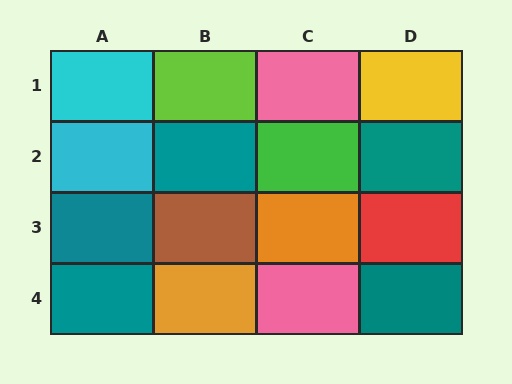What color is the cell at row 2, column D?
Teal.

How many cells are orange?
2 cells are orange.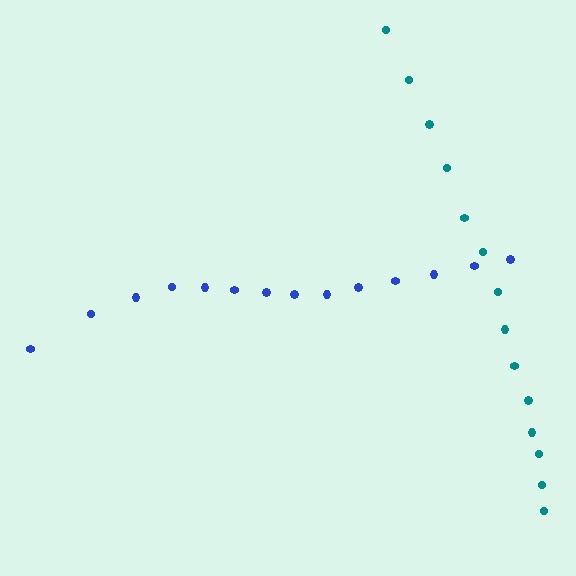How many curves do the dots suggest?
There are 2 distinct paths.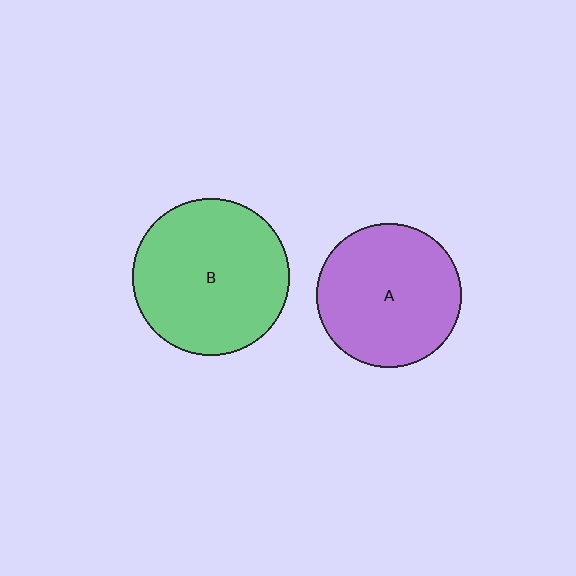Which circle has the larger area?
Circle B (green).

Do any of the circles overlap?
No, none of the circles overlap.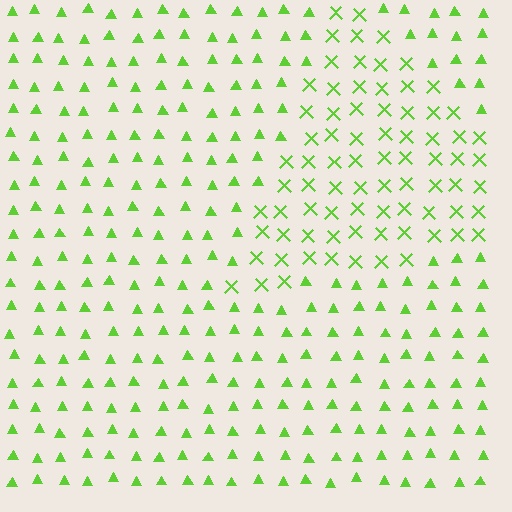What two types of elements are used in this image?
The image uses X marks inside the triangle region and triangles outside it.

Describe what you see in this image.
The image is filled with small lime elements arranged in a uniform grid. A triangle-shaped region contains X marks, while the surrounding area contains triangles. The boundary is defined purely by the change in element shape.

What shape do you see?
I see a triangle.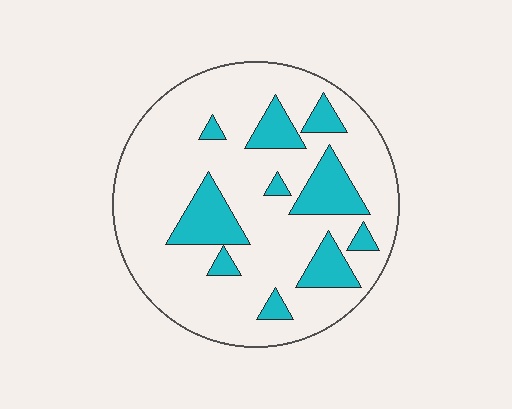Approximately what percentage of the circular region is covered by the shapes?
Approximately 20%.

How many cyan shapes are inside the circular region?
10.